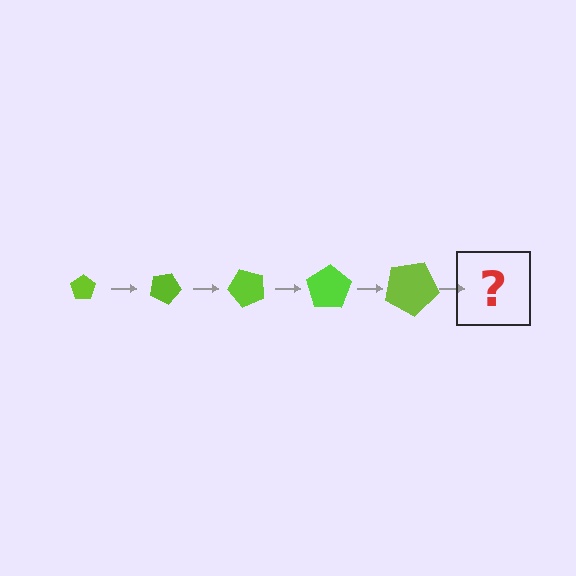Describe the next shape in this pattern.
It should be a pentagon, larger than the previous one and rotated 125 degrees from the start.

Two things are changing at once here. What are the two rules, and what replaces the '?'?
The two rules are that the pentagon grows larger each step and it rotates 25 degrees each step. The '?' should be a pentagon, larger than the previous one and rotated 125 degrees from the start.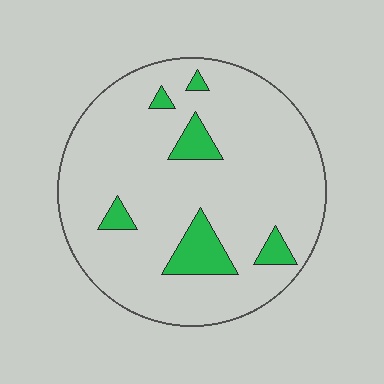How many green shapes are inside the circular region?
6.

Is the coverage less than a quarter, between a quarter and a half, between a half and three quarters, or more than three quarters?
Less than a quarter.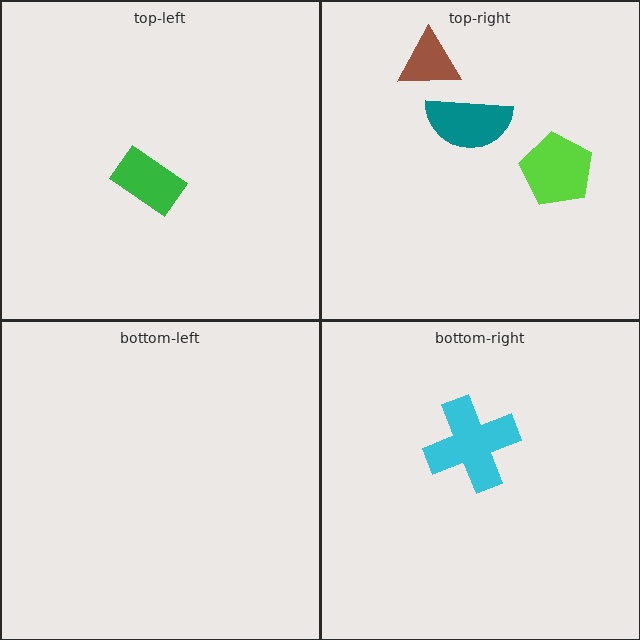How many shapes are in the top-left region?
1.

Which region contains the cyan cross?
The bottom-right region.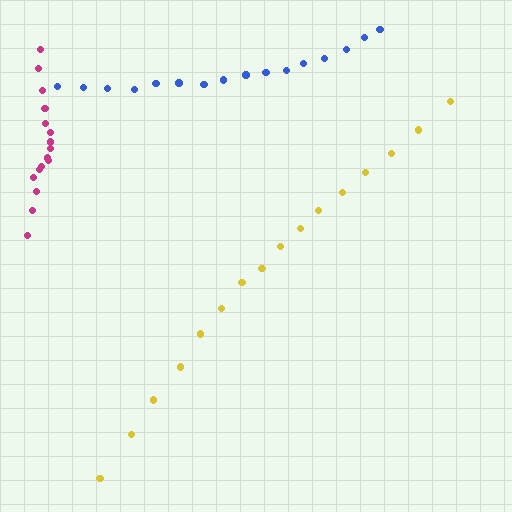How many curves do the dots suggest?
There are 3 distinct paths.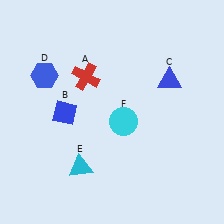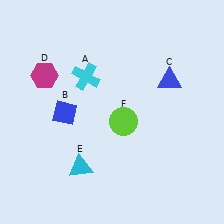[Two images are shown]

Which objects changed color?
A changed from red to cyan. D changed from blue to magenta. F changed from cyan to lime.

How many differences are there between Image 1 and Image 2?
There are 3 differences between the two images.